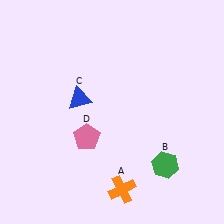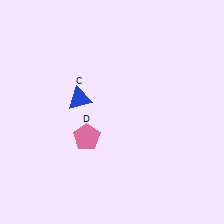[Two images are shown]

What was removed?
The orange cross (A), the green hexagon (B) were removed in Image 2.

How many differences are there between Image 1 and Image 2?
There are 2 differences between the two images.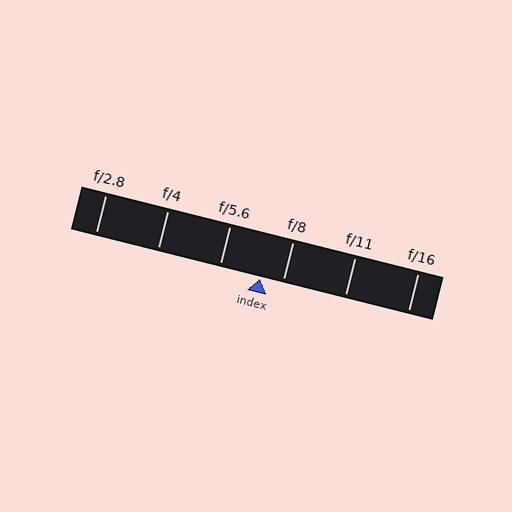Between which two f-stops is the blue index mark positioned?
The index mark is between f/5.6 and f/8.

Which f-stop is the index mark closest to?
The index mark is closest to f/8.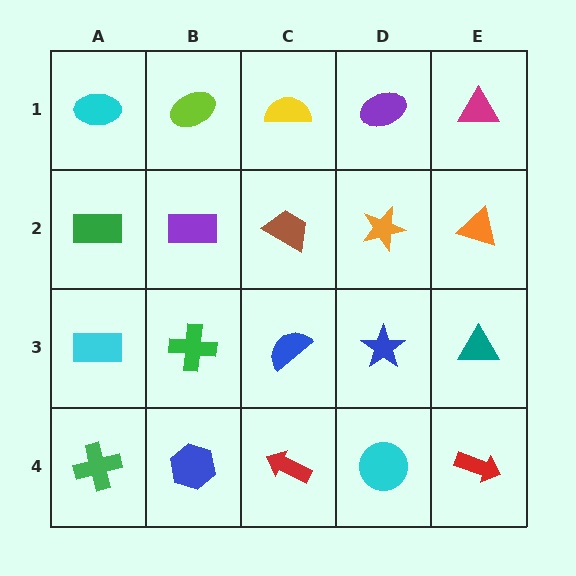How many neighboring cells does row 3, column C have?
4.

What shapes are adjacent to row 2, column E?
A magenta triangle (row 1, column E), a teal triangle (row 3, column E), an orange star (row 2, column D).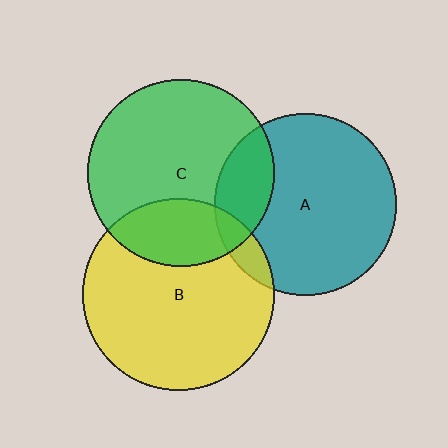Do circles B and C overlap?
Yes.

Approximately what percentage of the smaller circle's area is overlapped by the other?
Approximately 25%.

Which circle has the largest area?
Circle B (yellow).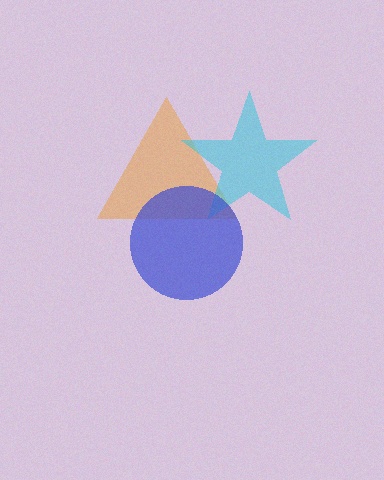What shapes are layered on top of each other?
The layered shapes are: an orange triangle, a cyan star, a blue circle.